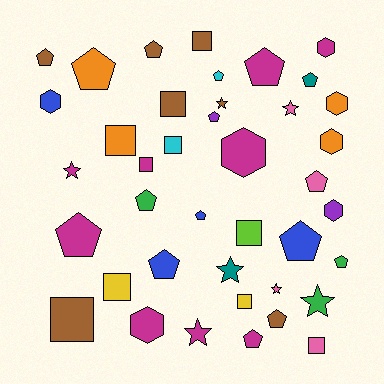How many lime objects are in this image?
There is 1 lime object.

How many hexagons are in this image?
There are 7 hexagons.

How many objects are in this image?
There are 40 objects.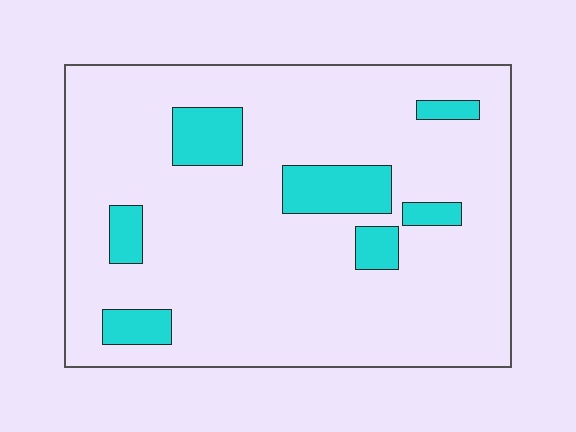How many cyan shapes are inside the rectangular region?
7.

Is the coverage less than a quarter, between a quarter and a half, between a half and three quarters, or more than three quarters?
Less than a quarter.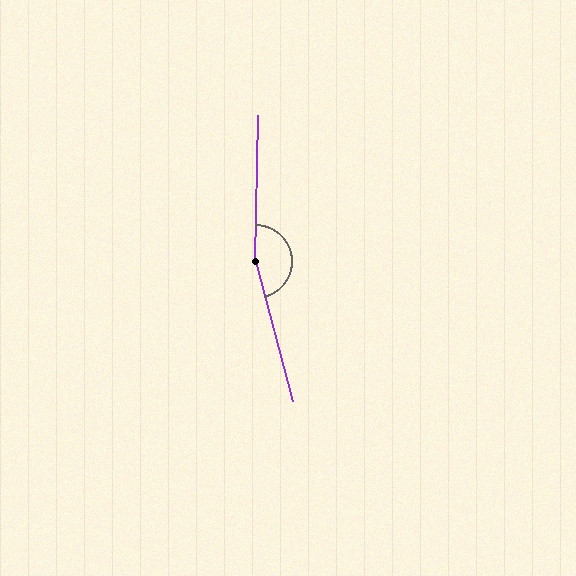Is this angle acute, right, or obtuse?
It is obtuse.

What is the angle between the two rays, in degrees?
Approximately 163 degrees.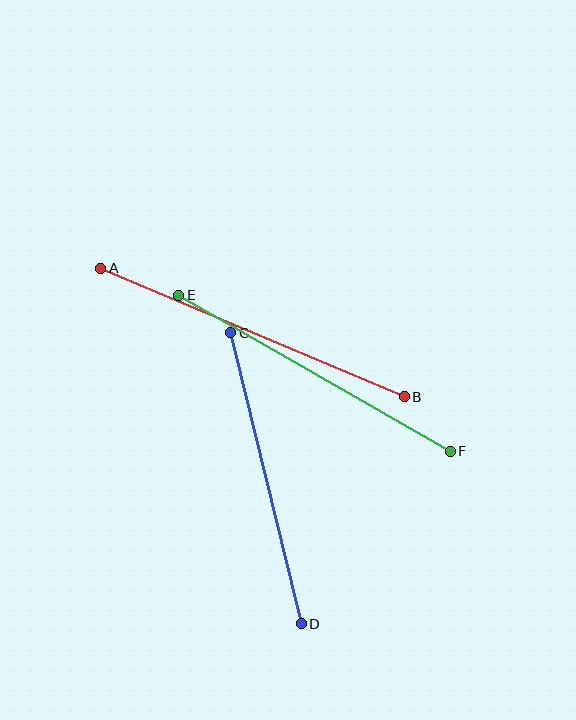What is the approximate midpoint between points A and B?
The midpoint is at approximately (252, 333) pixels.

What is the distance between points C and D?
The distance is approximately 300 pixels.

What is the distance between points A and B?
The distance is approximately 329 pixels.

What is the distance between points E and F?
The distance is approximately 313 pixels.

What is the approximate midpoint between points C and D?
The midpoint is at approximately (266, 478) pixels.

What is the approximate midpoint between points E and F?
The midpoint is at approximately (315, 373) pixels.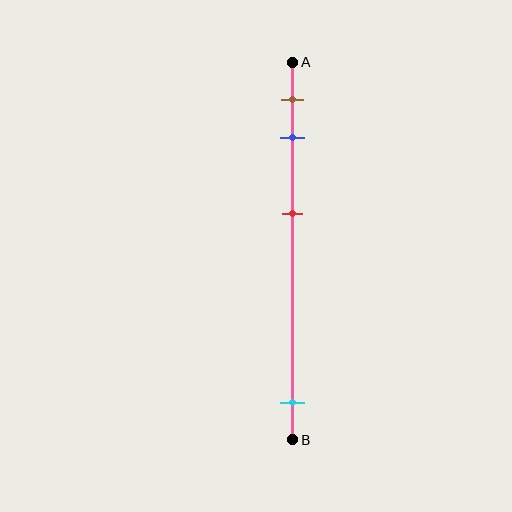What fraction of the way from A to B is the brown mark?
The brown mark is approximately 10% (0.1) of the way from A to B.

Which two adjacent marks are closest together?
The brown and blue marks are the closest adjacent pair.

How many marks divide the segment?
There are 4 marks dividing the segment.